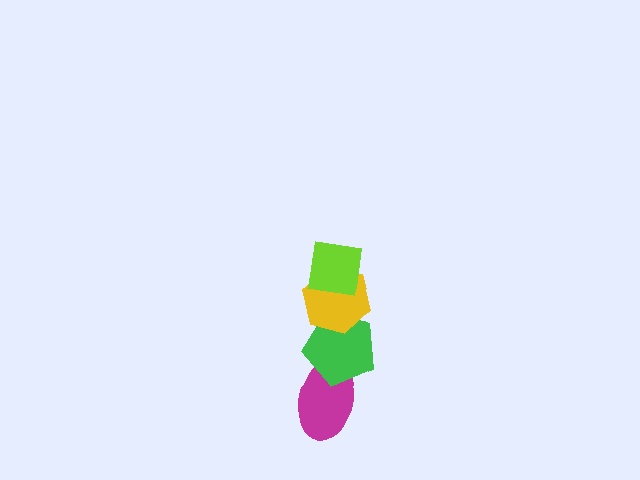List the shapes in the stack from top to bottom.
From top to bottom: the lime square, the yellow hexagon, the green pentagon, the magenta ellipse.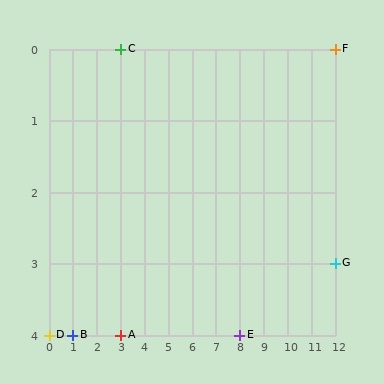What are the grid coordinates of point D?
Point D is at grid coordinates (0, 4).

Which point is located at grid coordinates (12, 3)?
Point G is at (12, 3).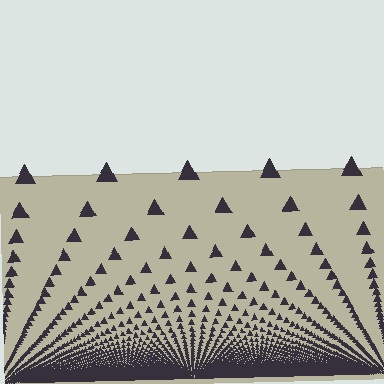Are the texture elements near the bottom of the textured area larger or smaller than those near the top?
Smaller. The gradient is inverted — elements near the bottom are smaller and denser.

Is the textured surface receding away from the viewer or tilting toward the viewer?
The surface appears to tilt toward the viewer. Texture elements get larger and sparser toward the top.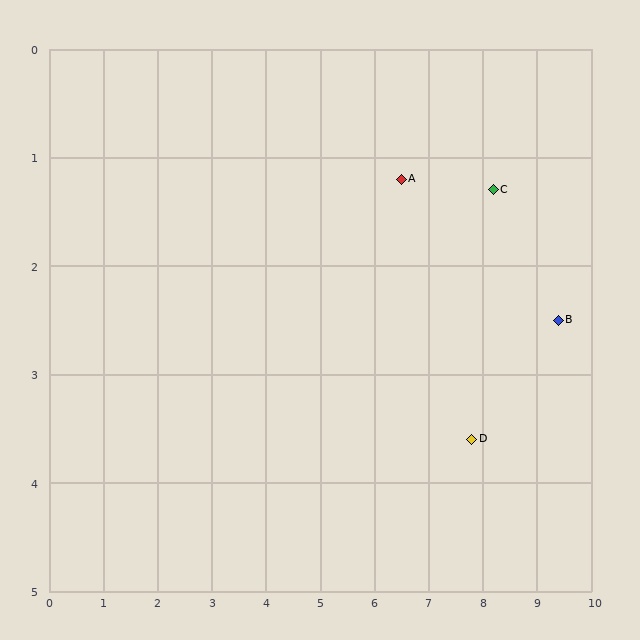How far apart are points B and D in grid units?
Points B and D are about 1.9 grid units apart.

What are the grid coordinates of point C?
Point C is at approximately (8.2, 1.3).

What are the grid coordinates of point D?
Point D is at approximately (7.8, 3.6).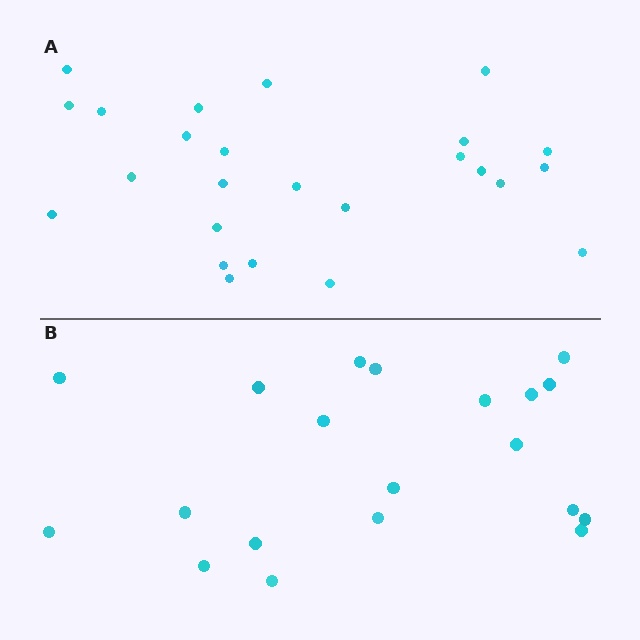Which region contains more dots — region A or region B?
Region A (the top region) has more dots.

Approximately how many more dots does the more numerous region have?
Region A has about 5 more dots than region B.